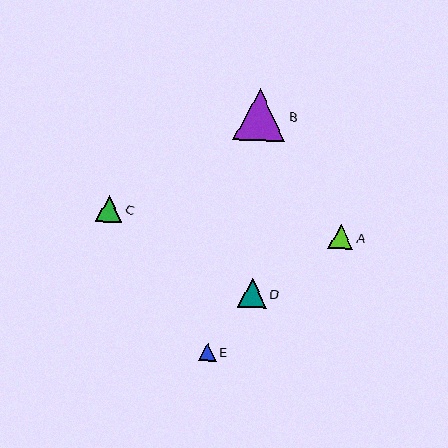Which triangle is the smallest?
Triangle E is the smallest with a size of approximately 18 pixels.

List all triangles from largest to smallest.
From largest to smallest: B, D, C, A, E.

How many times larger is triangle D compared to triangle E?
Triangle D is approximately 1.6 times the size of triangle E.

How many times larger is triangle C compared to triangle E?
Triangle C is approximately 1.4 times the size of triangle E.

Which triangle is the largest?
Triangle B is the largest with a size of approximately 52 pixels.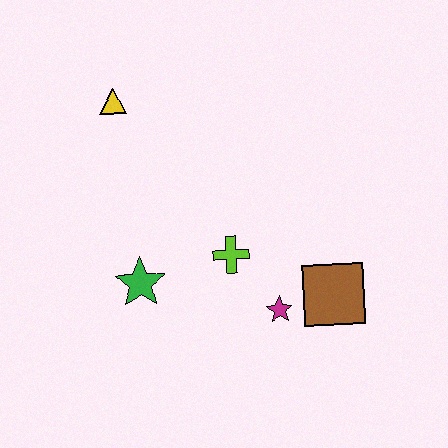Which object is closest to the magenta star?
The brown square is closest to the magenta star.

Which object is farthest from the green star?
The brown square is farthest from the green star.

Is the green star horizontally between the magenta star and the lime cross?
No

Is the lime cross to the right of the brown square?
No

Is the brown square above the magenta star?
Yes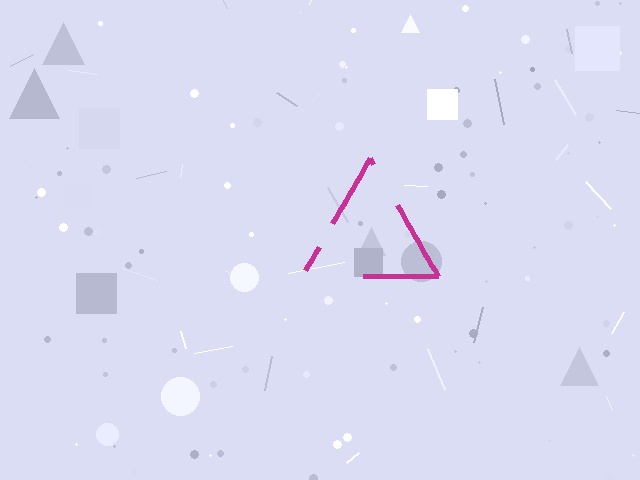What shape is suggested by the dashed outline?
The dashed outline suggests a triangle.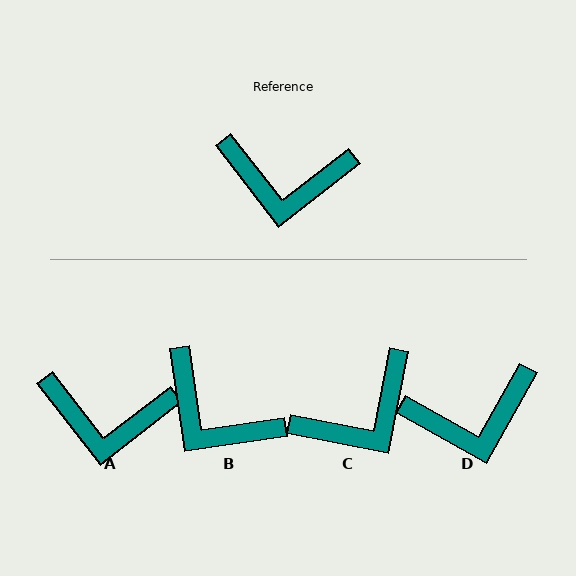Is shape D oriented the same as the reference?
No, it is off by about 23 degrees.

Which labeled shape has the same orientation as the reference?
A.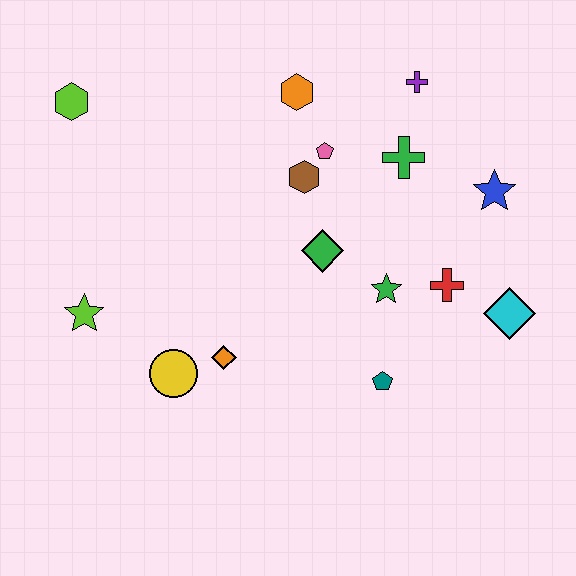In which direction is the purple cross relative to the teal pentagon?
The purple cross is above the teal pentagon.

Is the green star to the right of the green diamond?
Yes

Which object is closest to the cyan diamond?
The red cross is closest to the cyan diamond.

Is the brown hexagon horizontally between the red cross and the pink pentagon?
No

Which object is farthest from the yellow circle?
The purple cross is farthest from the yellow circle.